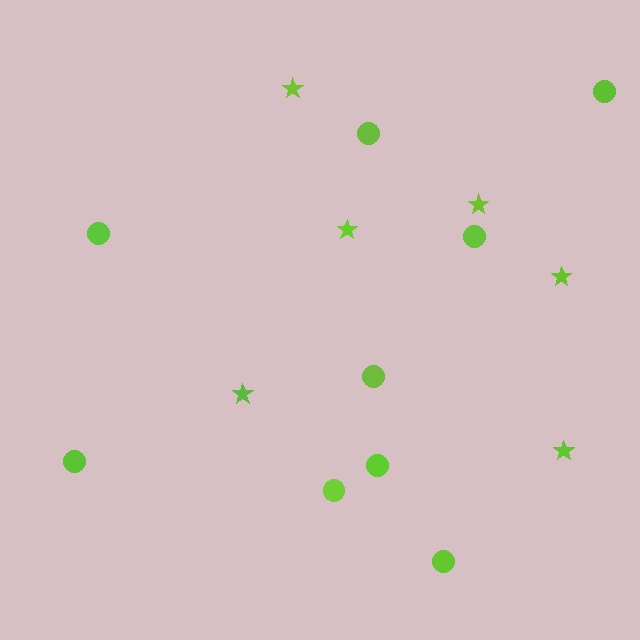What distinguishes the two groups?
There are 2 groups: one group of circles (9) and one group of stars (6).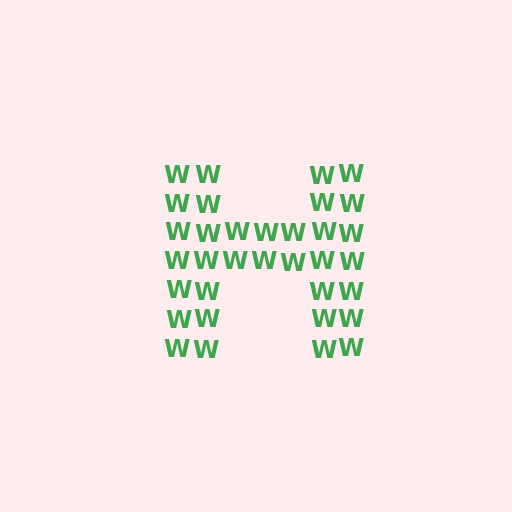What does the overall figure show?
The overall figure shows the letter H.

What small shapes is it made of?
It is made of small letter W's.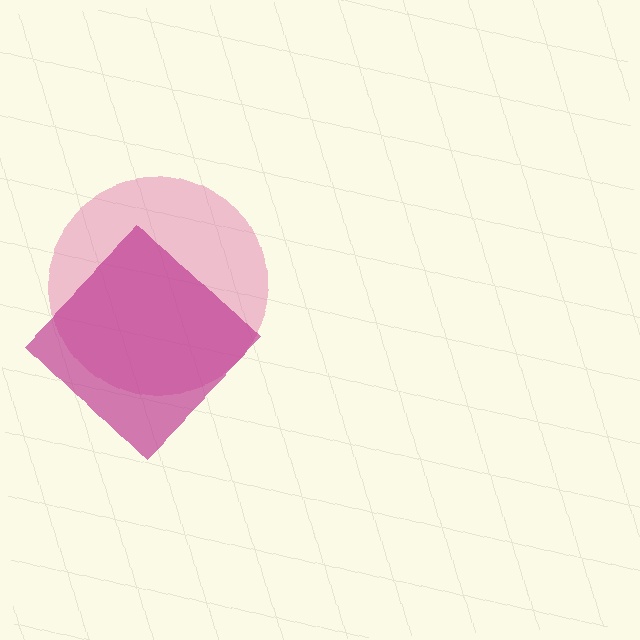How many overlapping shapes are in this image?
There are 2 overlapping shapes in the image.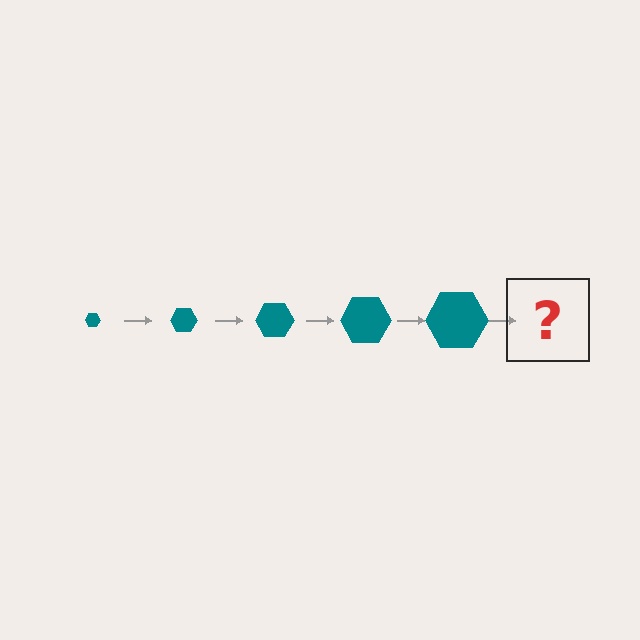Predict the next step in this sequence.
The next step is a teal hexagon, larger than the previous one.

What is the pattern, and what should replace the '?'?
The pattern is that the hexagon gets progressively larger each step. The '?' should be a teal hexagon, larger than the previous one.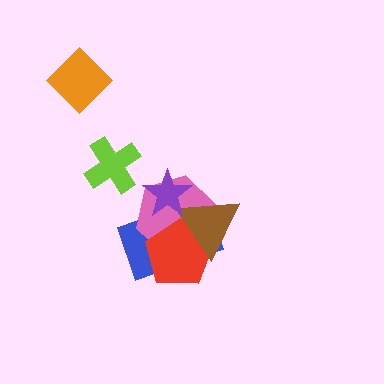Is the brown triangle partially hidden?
Yes, it is partially covered by another shape.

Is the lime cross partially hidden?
No, no other shape covers it.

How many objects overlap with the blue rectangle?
4 objects overlap with the blue rectangle.